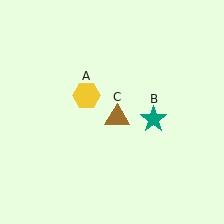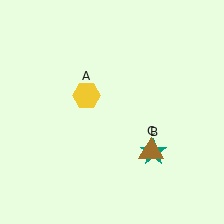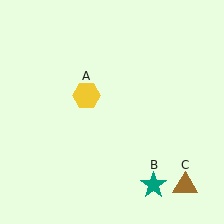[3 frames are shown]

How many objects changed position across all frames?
2 objects changed position: teal star (object B), brown triangle (object C).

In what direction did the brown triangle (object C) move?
The brown triangle (object C) moved down and to the right.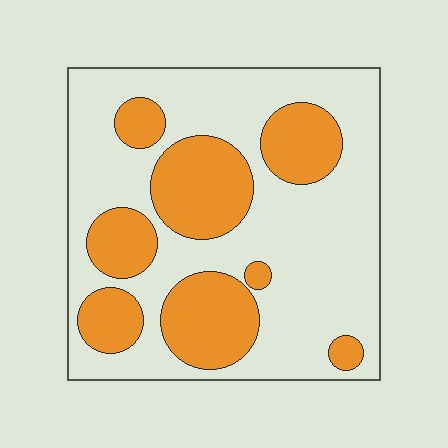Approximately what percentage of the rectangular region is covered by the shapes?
Approximately 35%.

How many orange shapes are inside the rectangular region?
8.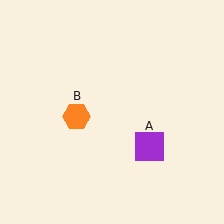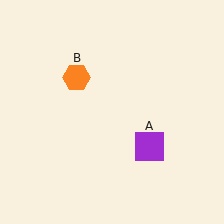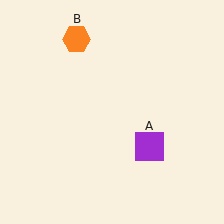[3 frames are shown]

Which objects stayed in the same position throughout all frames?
Purple square (object A) remained stationary.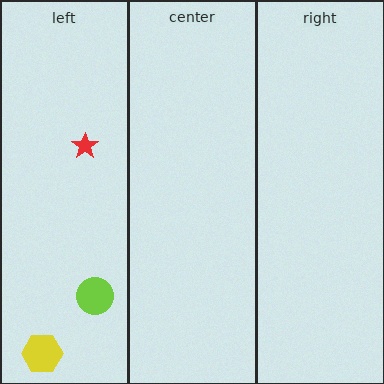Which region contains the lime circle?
The left region.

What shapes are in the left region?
The lime circle, the yellow hexagon, the red star.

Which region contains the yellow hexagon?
The left region.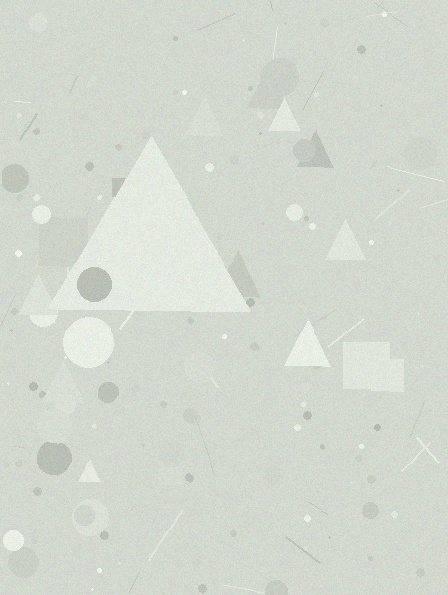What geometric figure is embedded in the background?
A triangle is embedded in the background.